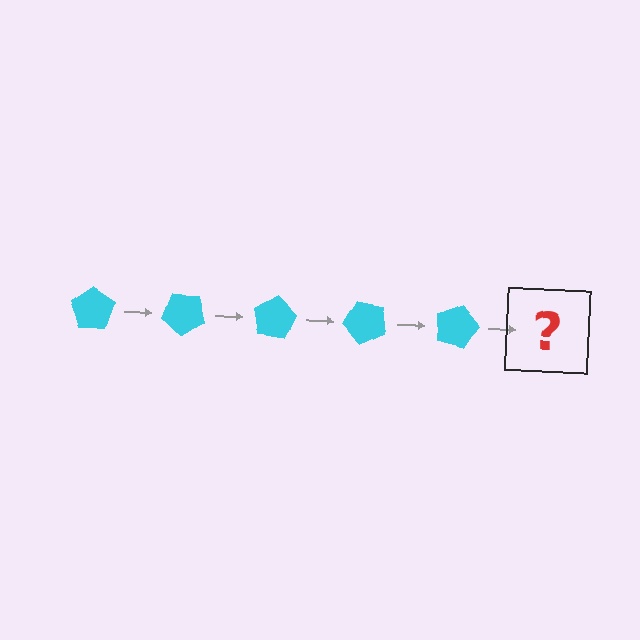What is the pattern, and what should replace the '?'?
The pattern is that the pentagon rotates 40 degrees each step. The '?' should be a cyan pentagon rotated 200 degrees.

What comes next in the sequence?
The next element should be a cyan pentagon rotated 200 degrees.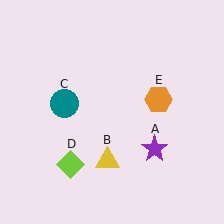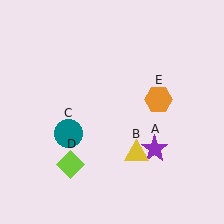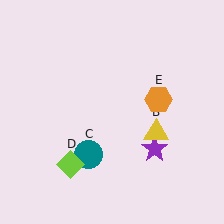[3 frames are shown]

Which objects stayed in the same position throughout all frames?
Purple star (object A) and lime diamond (object D) and orange hexagon (object E) remained stationary.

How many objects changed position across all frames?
2 objects changed position: yellow triangle (object B), teal circle (object C).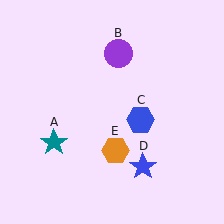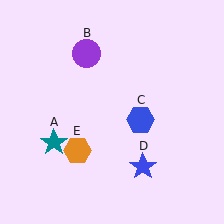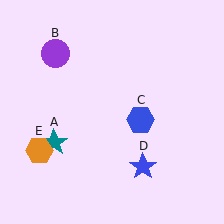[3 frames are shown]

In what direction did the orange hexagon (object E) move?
The orange hexagon (object E) moved left.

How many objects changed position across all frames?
2 objects changed position: purple circle (object B), orange hexagon (object E).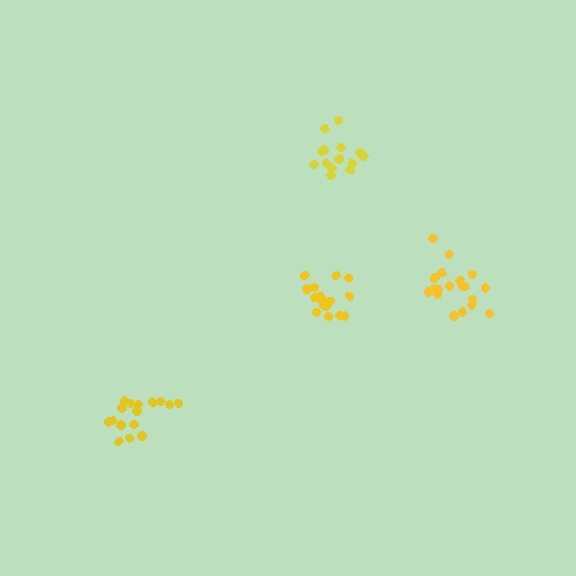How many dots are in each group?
Group 1: 19 dots, Group 2: 19 dots, Group 3: 15 dots, Group 4: 16 dots (69 total).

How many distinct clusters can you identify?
There are 4 distinct clusters.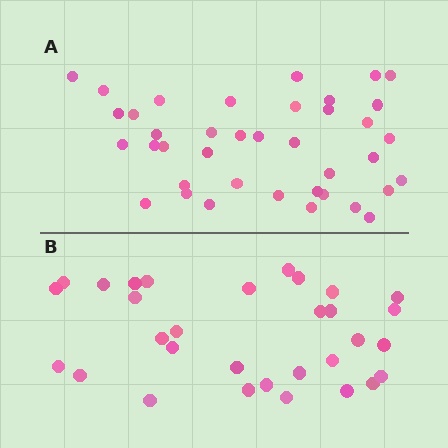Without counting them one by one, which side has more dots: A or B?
Region A (the top region) has more dots.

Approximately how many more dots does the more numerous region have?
Region A has roughly 8 or so more dots than region B.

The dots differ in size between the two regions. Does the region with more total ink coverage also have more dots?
No. Region B has more total ink coverage because its dots are larger, but region A actually contains more individual dots. Total area can be misleading — the number of items is what matters here.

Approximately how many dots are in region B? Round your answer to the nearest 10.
About 30 dots. (The exact count is 31, which rounds to 30.)